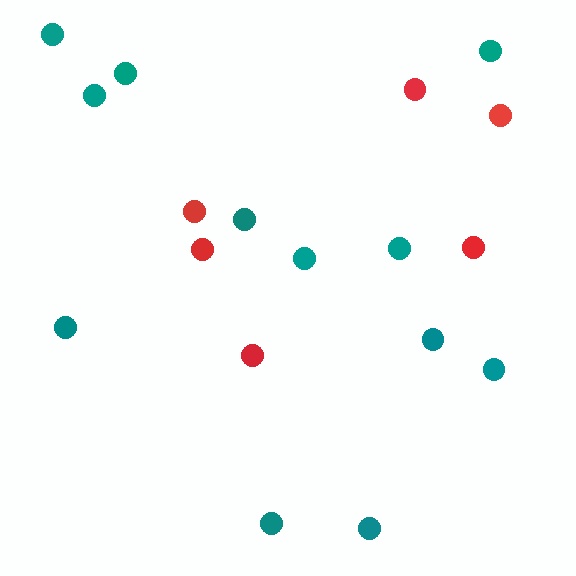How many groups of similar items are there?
There are 2 groups: one group of teal circles (12) and one group of red circles (6).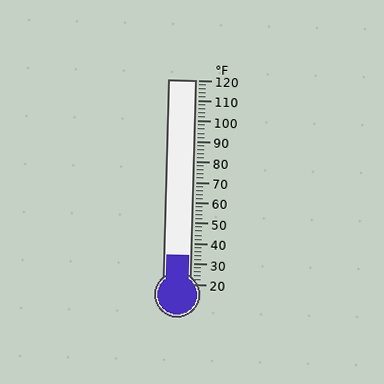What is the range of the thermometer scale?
The thermometer scale ranges from 20°F to 120°F.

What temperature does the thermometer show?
The thermometer shows approximately 34°F.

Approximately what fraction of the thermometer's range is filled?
The thermometer is filled to approximately 15% of its range.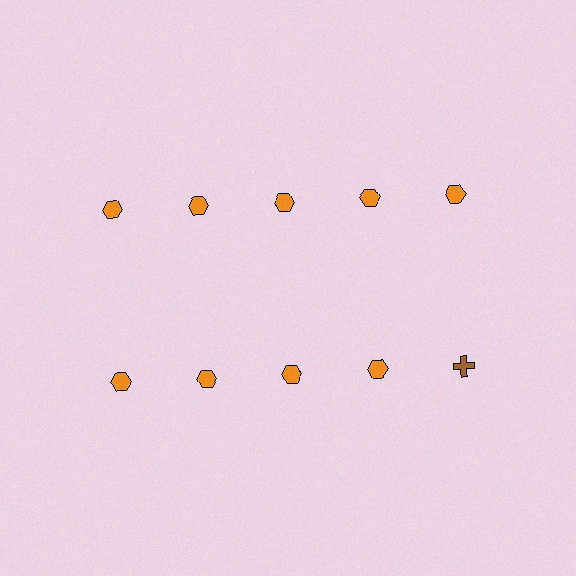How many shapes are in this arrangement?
There are 10 shapes arranged in a grid pattern.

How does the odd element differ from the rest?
It differs in both color (brown instead of orange) and shape (cross instead of hexagon).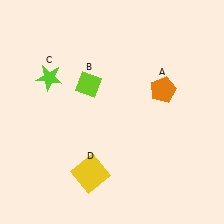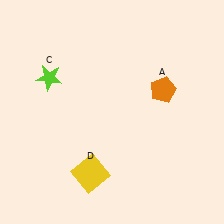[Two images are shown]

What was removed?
The lime diamond (B) was removed in Image 2.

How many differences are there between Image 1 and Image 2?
There is 1 difference between the two images.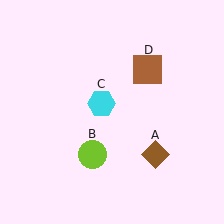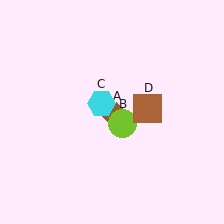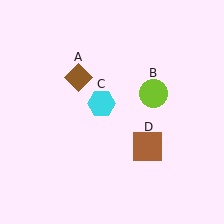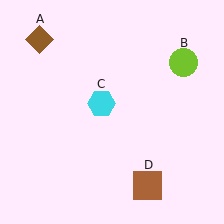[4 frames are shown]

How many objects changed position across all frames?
3 objects changed position: brown diamond (object A), lime circle (object B), brown square (object D).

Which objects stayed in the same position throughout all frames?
Cyan hexagon (object C) remained stationary.